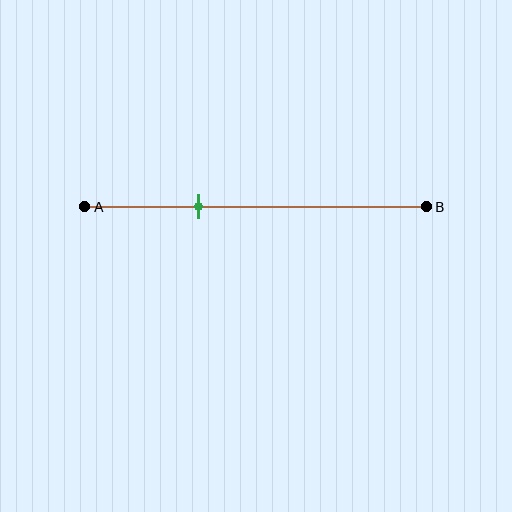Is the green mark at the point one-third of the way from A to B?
Yes, the mark is approximately at the one-third point.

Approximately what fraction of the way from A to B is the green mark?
The green mark is approximately 35% of the way from A to B.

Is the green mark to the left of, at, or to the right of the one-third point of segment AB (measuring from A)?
The green mark is approximately at the one-third point of segment AB.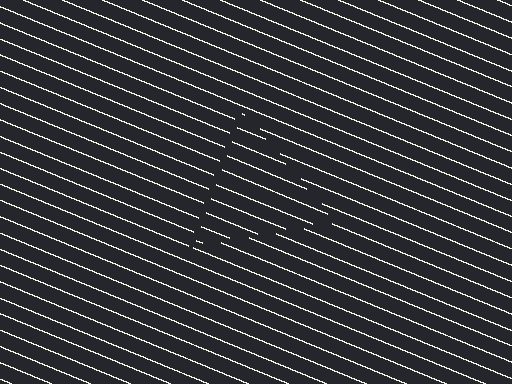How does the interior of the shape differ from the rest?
The interior of the shape contains the same grating, shifted by half a period — the contour is defined by the phase discontinuity where line-ends from the inner and outer gratings abut.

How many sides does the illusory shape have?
3 sides — the line-ends trace a triangle.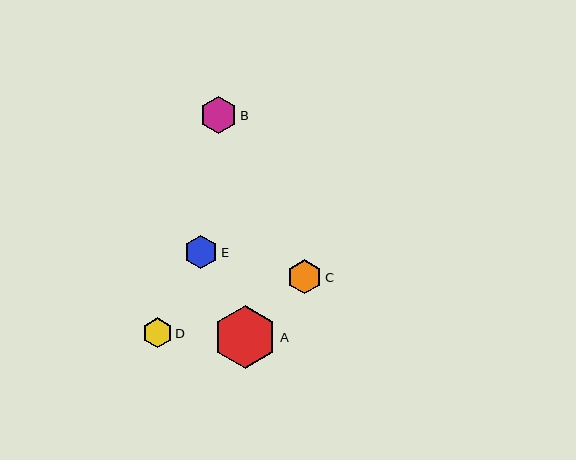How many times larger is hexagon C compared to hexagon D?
Hexagon C is approximately 1.1 times the size of hexagon D.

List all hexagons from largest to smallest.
From largest to smallest: A, B, C, E, D.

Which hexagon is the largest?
Hexagon A is the largest with a size of approximately 64 pixels.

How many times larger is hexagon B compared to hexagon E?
Hexagon B is approximately 1.1 times the size of hexagon E.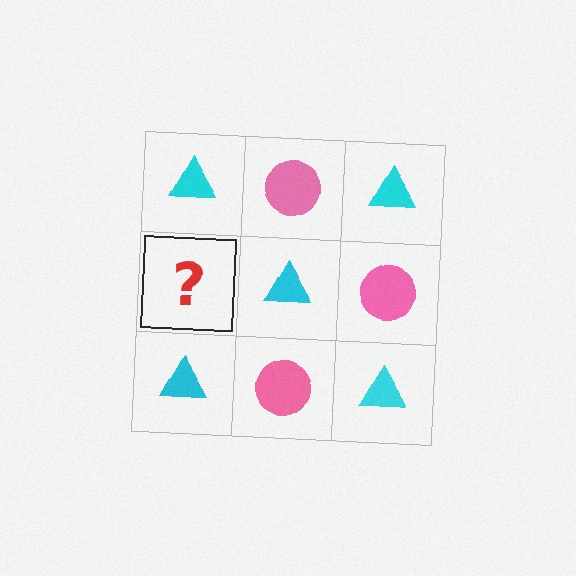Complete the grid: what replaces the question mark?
The question mark should be replaced with a pink circle.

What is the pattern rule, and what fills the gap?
The rule is that it alternates cyan triangle and pink circle in a checkerboard pattern. The gap should be filled with a pink circle.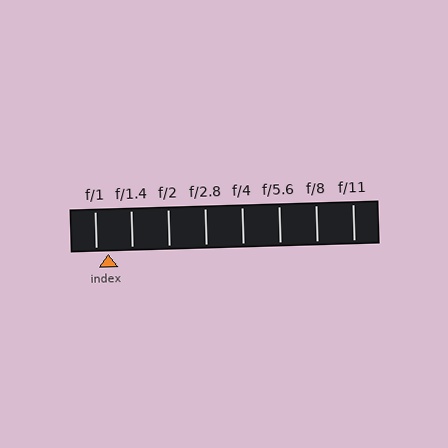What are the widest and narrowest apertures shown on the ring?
The widest aperture shown is f/1 and the narrowest is f/11.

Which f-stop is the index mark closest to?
The index mark is closest to f/1.